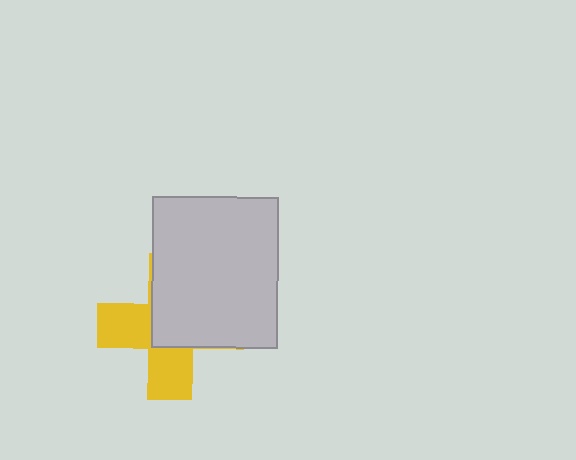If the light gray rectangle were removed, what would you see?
You would see the complete yellow cross.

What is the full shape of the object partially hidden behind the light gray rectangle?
The partially hidden object is a yellow cross.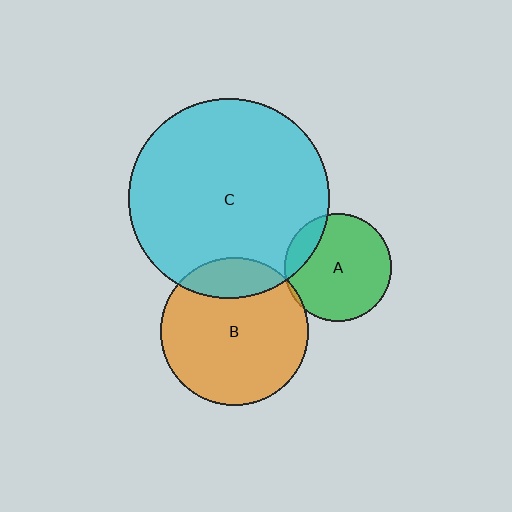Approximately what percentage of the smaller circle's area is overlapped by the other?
Approximately 20%.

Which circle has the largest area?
Circle C (cyan).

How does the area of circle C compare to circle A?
Approximately 3.5 times.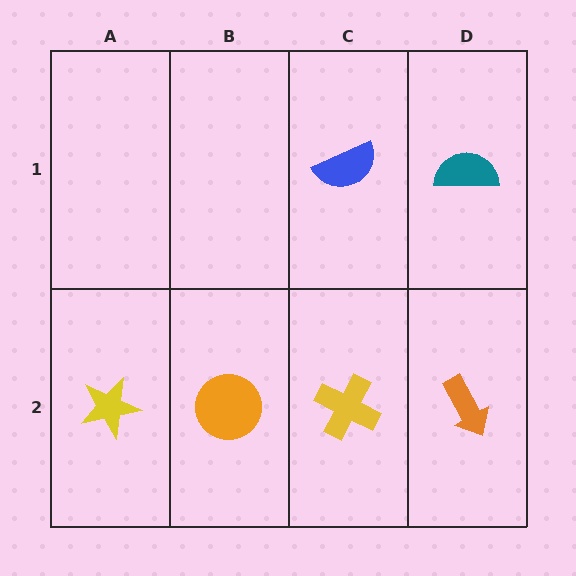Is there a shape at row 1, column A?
No, that cell is empty.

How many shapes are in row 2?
4 shapes.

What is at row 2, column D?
An orange arrow.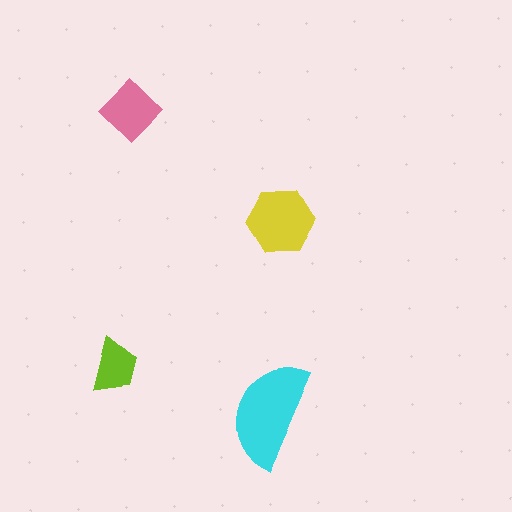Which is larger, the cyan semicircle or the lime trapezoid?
The cyan semicircle.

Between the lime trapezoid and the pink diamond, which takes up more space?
The pink diamond.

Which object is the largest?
The cyan semicircle.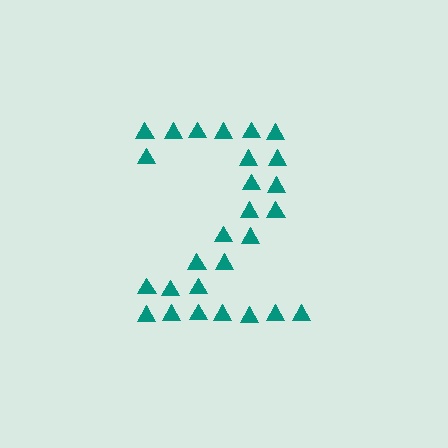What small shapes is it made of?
It is made of small triangles.